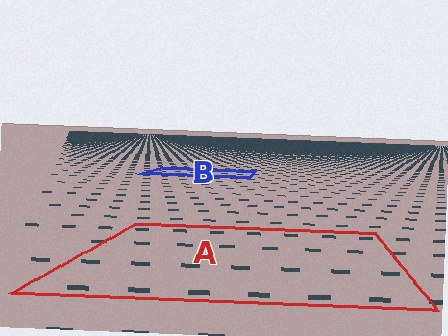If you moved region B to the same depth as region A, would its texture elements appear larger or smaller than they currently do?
They would appear larger. At a closer depth, the same texture elements are projected at a bigger on-screen size.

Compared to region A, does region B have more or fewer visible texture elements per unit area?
Region B has more texture elements per unit area — they are packed more densely because it is farther away.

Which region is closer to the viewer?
Region A is closer. The texture elements there are larger and more spread out.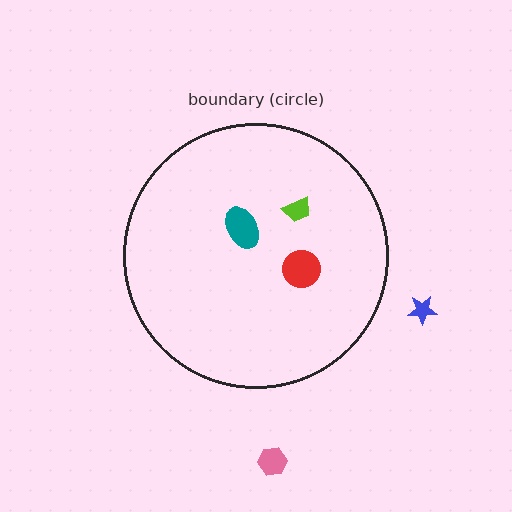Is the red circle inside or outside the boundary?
Inside.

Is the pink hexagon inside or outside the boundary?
Outside.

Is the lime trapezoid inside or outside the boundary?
Inside.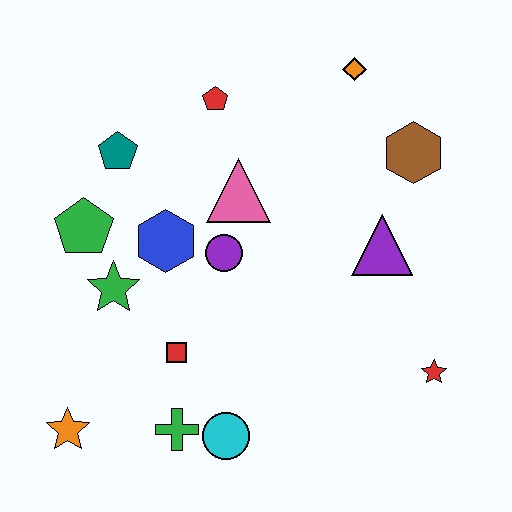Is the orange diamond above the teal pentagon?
Yes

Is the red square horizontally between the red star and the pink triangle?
No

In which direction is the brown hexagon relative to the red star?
The brown hexagon is above the red star.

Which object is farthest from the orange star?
The orange diamond is farthest from the orange star.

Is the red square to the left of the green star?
No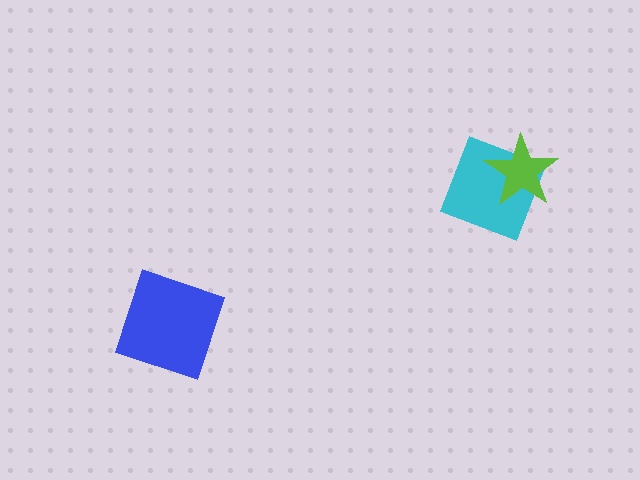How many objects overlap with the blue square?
0 objects overlap with the blue square.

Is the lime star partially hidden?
No, no other shape covers it.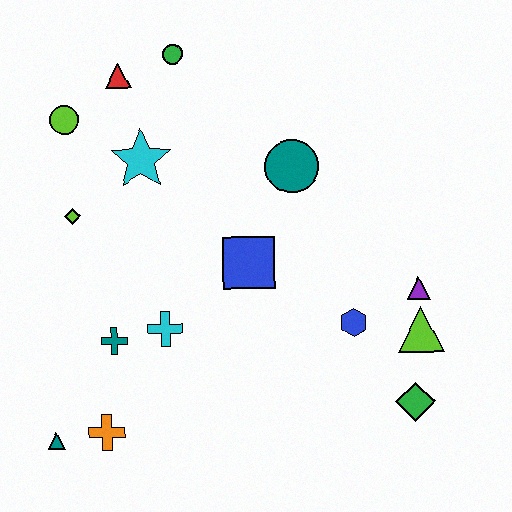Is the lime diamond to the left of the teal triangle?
No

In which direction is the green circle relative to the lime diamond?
The green circle is above the lime diamond.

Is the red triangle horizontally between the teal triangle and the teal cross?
No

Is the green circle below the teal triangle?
No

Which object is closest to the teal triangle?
The orange cross is closest to the teal triangle.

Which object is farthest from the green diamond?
The lime circle is farthest from the green diamond.